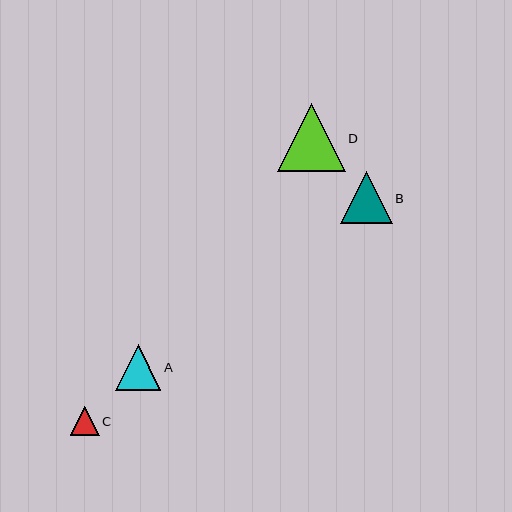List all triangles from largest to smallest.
From largest to smallest: D, B, A, C.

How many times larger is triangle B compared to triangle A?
Triangle B is approximately 1.2 times the size of triangle A.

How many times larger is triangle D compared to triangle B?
Triangle D is approximately 1.3 times the size of triangle B.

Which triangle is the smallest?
Triangle C is the smallest with a size of approximately 29 pixels.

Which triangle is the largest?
Triangle D is the largest with a size of approximately 68 pixels.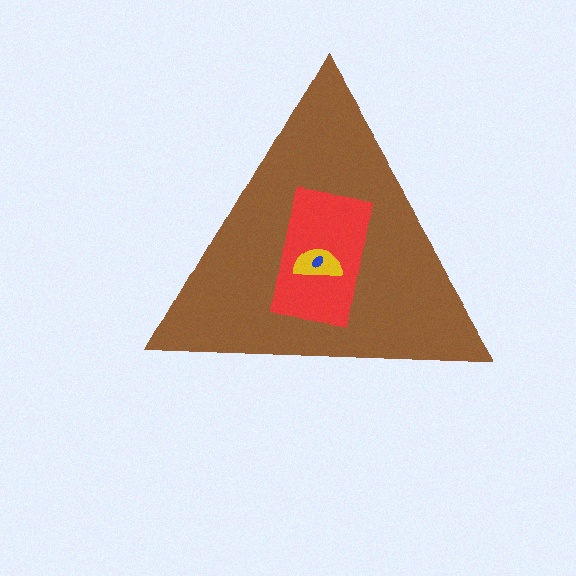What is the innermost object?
The blue ellipse.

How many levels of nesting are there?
4.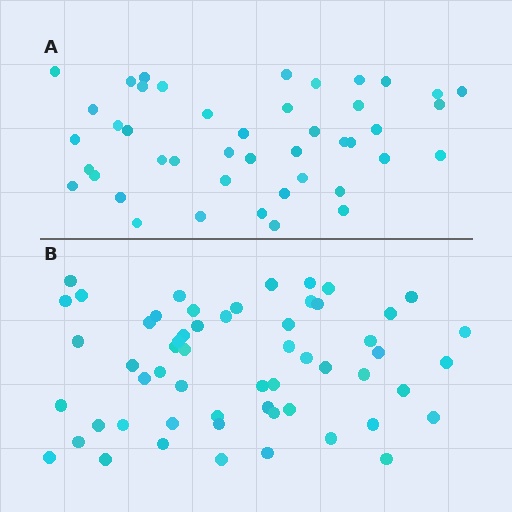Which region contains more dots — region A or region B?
Region B (the bottom region) has more dots.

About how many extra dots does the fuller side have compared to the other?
Region B has approximately 15 more dots than region A.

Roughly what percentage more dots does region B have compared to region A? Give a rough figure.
About 30% more.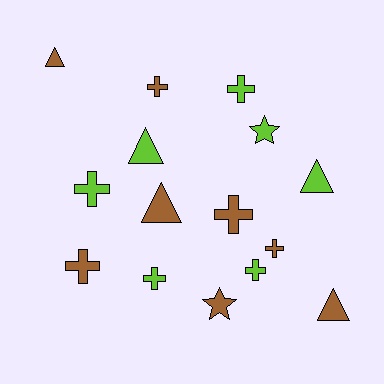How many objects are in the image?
There are 15 objects.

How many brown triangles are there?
There are 3 brown triangles.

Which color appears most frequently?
Brown, with 8 objects.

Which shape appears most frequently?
Cross, with 8 objects.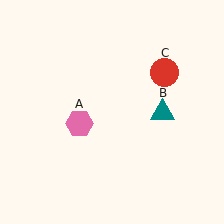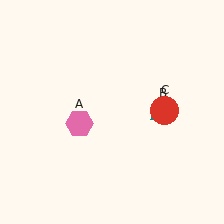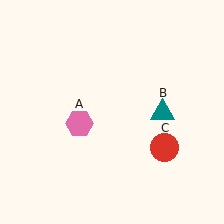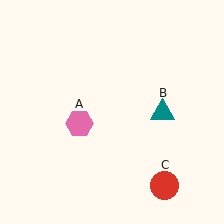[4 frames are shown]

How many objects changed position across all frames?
1 object changed position: red circle (object C).